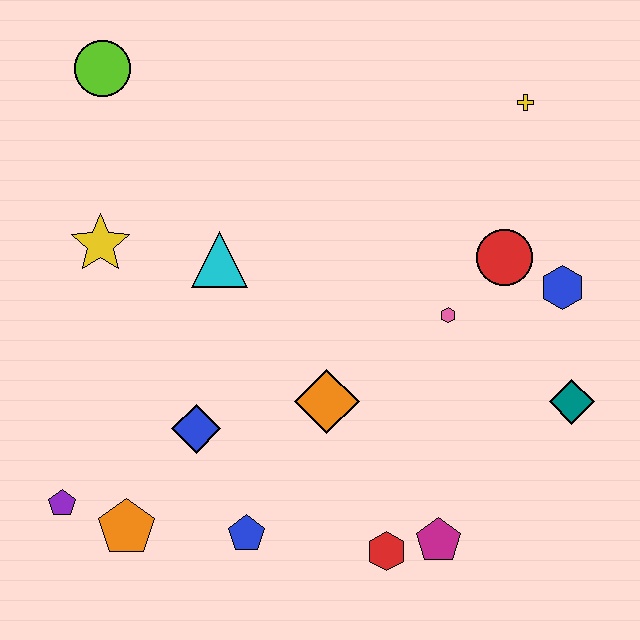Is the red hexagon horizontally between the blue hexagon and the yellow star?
Yes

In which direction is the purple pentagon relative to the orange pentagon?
The purple pentagon is to the left of the orange pentagon.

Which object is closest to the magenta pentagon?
The red hexagon is closest to the magenta pentagon.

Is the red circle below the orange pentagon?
No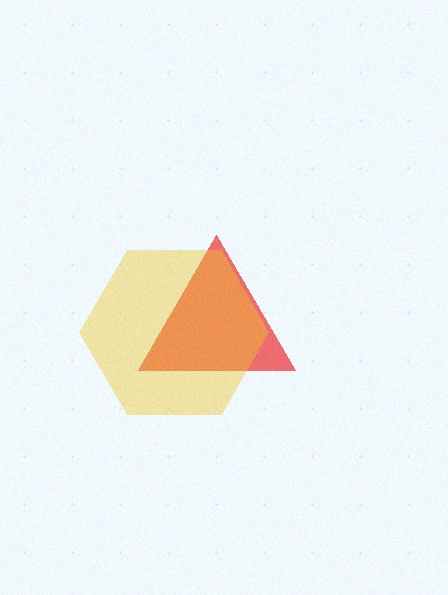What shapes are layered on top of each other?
The layered shapes are: a red triangle, a yellow hexagon.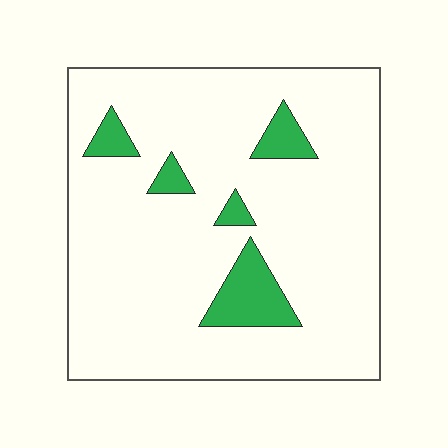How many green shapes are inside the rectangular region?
5.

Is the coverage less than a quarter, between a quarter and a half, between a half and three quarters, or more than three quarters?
Less than a quarter.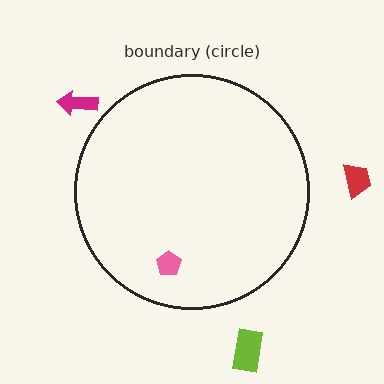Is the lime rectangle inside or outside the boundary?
Outside.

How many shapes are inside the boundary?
1 inside, 3 outside.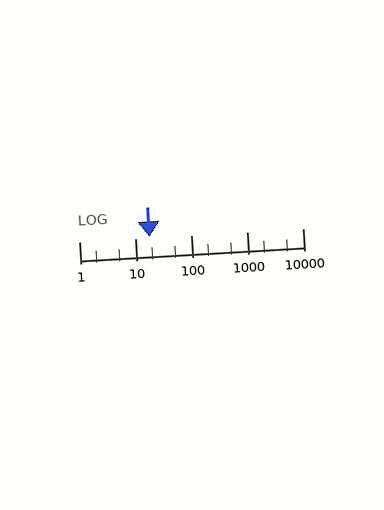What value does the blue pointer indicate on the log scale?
The pointer indicates approximately 18.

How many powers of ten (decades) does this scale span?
The scale spans 4 decades, from 1 to 10000.